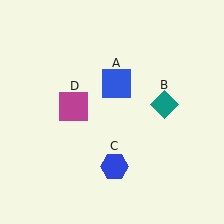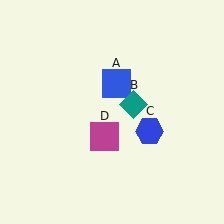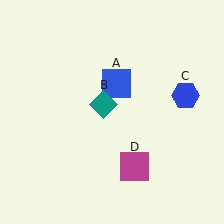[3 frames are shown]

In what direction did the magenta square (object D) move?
The magenta square (object D) moved down and to the right.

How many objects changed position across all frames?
3 objects changed position: teal diamond (object B), blue hexagon (object C), magenta square (object D).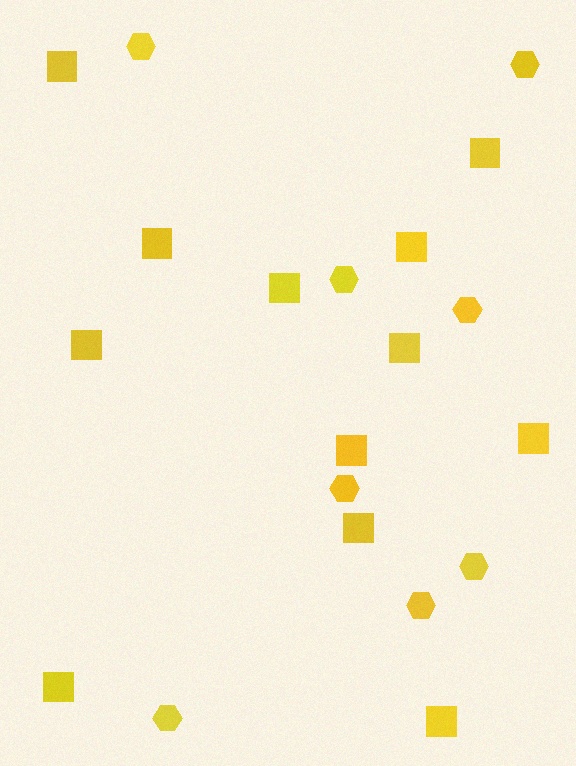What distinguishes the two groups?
There are 2 groups: one group of hexagons (8) and one group of squares (12).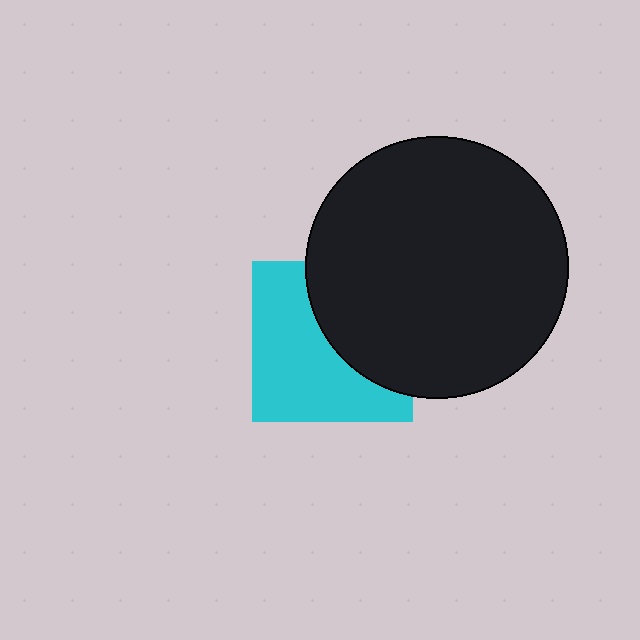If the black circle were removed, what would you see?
You would see the complete cyan square.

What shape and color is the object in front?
The object in front is a black circle.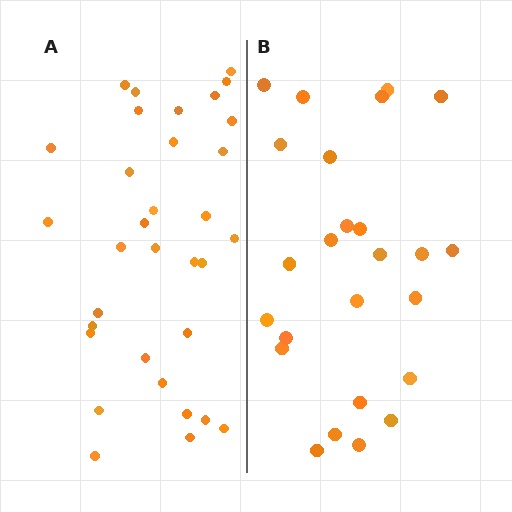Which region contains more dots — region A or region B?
Region A (the left region) has more dots.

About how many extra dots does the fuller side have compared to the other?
Region A has roughly 8 or so more dots than region B.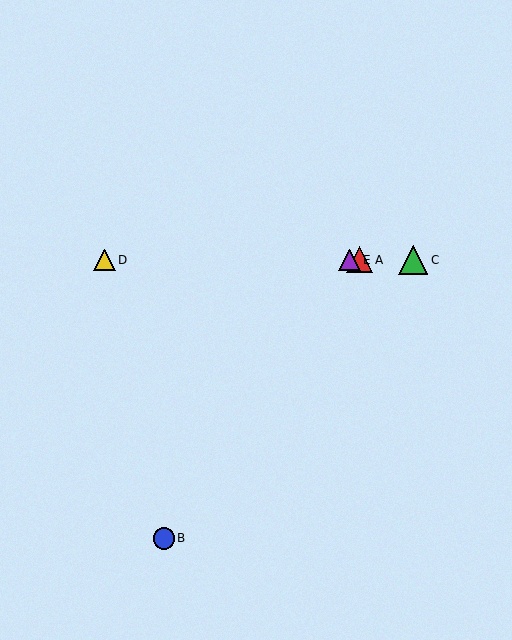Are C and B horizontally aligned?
No, C is at y≈260 and B is at y≈538.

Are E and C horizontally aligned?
Yes, both are at y≈260.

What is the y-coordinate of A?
Object A is at y≈260.